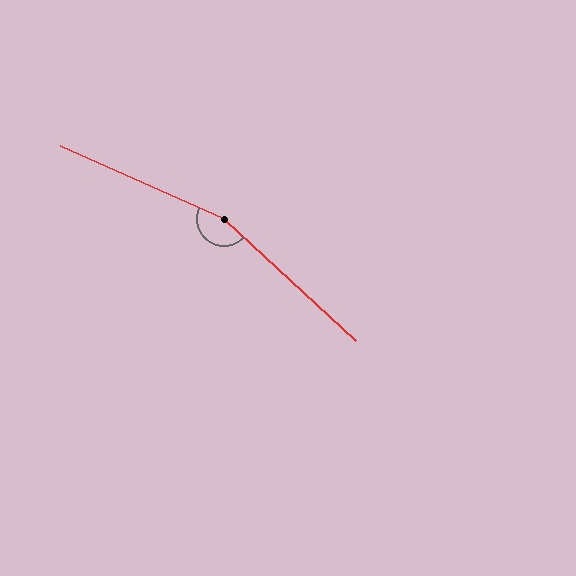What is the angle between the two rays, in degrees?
Approximately 161 degrees.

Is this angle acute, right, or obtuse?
It is obtuse.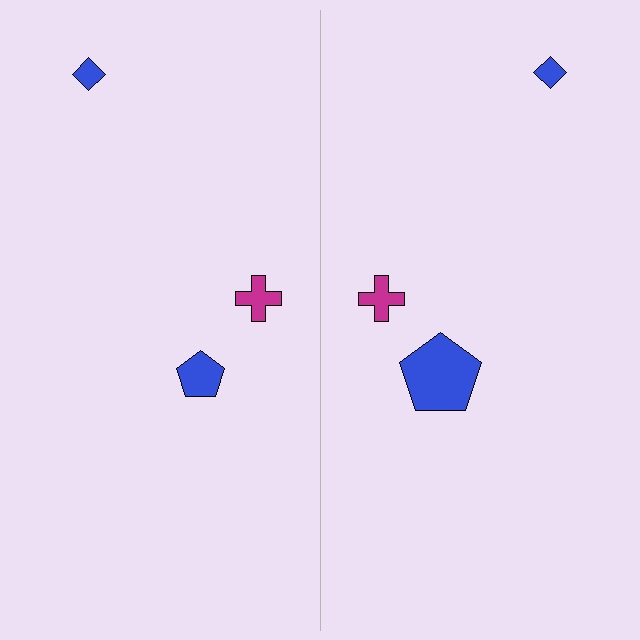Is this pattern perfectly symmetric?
No, the pattern is not perfectly symmetric. The blue pentagon on the right side has a different size than its mirror counterpart.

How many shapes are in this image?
There are 6 shapes in this image.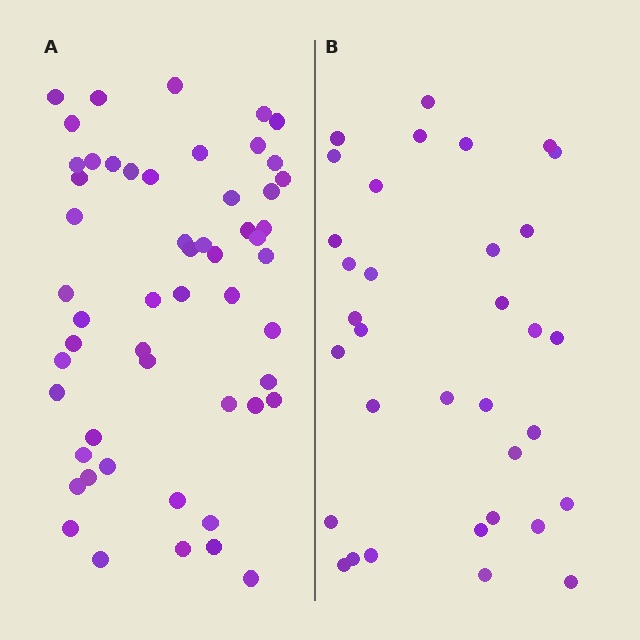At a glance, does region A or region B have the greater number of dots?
Region A (the left region) has more dots.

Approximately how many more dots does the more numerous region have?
Region A has approximately 20 more dots than region B.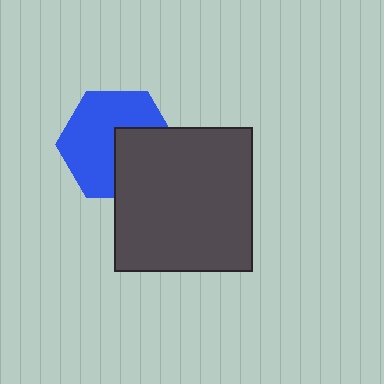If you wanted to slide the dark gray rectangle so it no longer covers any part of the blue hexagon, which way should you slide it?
Slide it toward the lower-right — that is the most direct way to separate the two shapes.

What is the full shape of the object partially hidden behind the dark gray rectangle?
The partially hidden object is a blue hexagon.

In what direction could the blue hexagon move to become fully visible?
The blue hexagon could move toward the upper-left. That would shift it out from behind the dark gray rectangle entirely.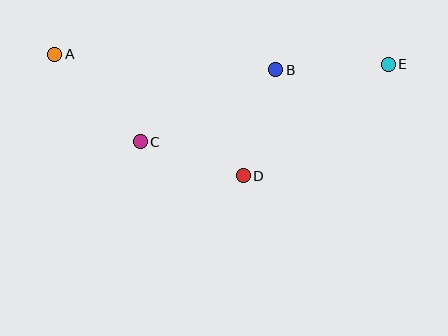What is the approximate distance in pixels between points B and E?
The distance between B and E is approximately 112 pixels.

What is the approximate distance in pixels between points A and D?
The distance between A and D is approximately 224 pixels.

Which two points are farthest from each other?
Points A and E are farthest from each other.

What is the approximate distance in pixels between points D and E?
The distance between D and E is approximately 183 pixels.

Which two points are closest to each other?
Points C and D are closest to each other.